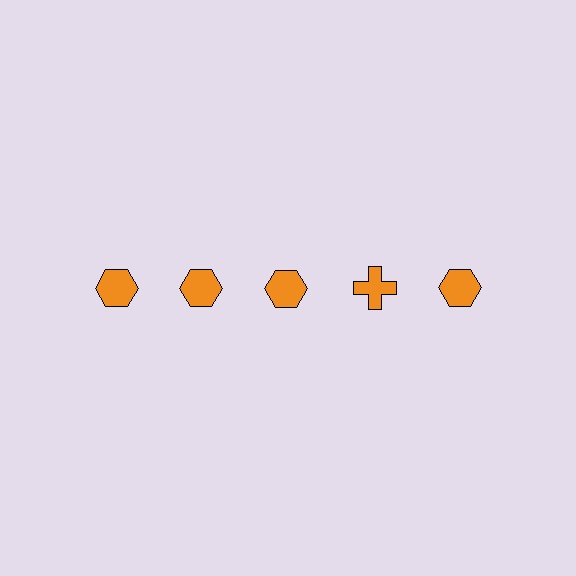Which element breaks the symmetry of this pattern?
The orange cross in the top row, second from right column breaks the symmetry. All other shapes are orange hexagons.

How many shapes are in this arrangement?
There are 5 shapes arranged in a grid pattern.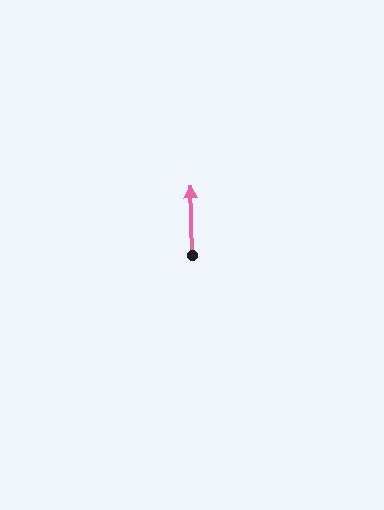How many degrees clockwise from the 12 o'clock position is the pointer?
Approximately 359 degrees.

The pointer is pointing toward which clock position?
Roughly 12 o'clock.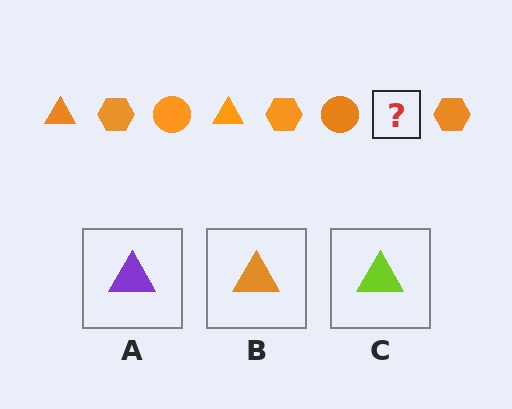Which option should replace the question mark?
Option B.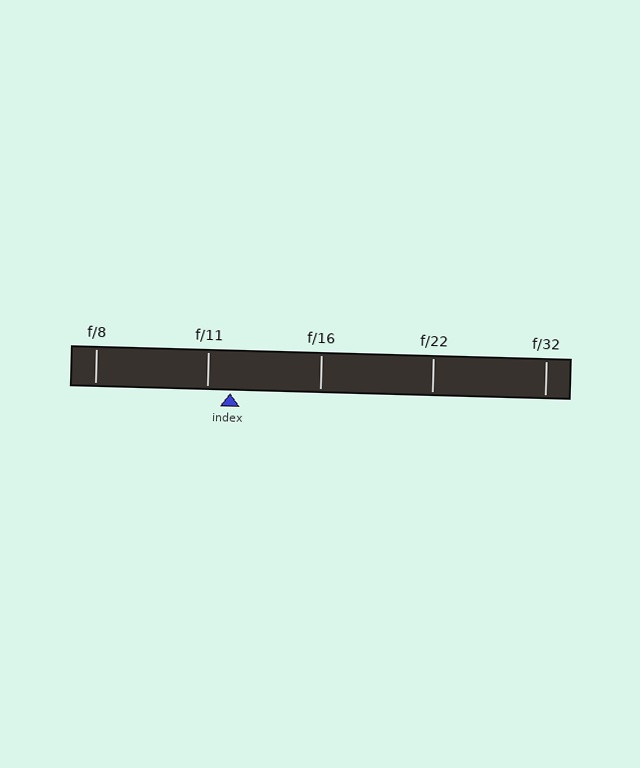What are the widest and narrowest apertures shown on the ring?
The widest aperture shown is f/8 and the narrowest is f/32.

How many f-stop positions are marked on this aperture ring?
There are 5 f-stop positions marked.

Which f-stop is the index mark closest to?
The index mark is closest to f/11.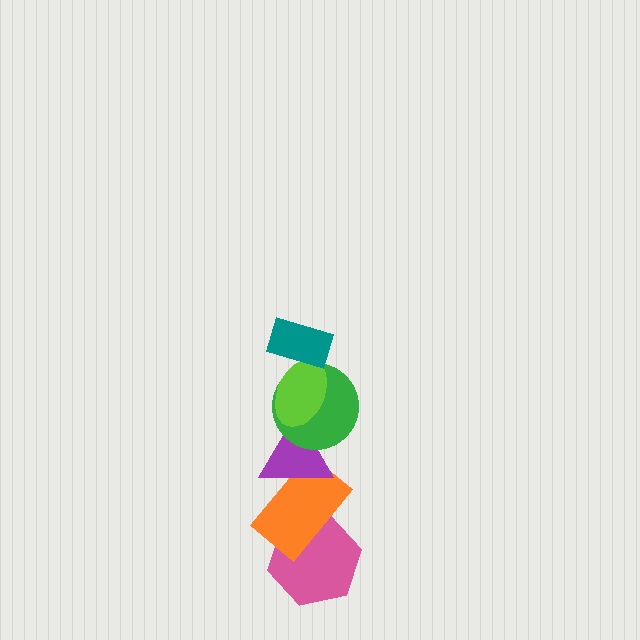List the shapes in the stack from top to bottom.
From top to bottom: the teal rectangle, the lime ellipse, the green circle, the purple triangle, the orange rectangle, the pink hexagon.